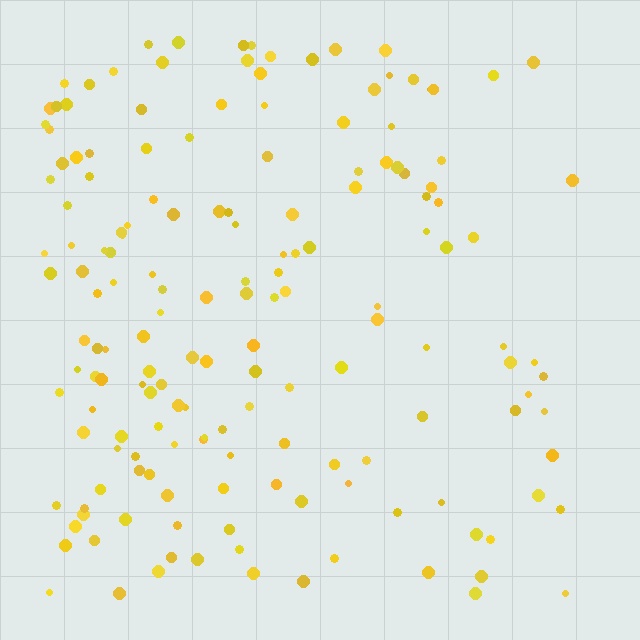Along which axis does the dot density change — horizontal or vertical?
Horizontal.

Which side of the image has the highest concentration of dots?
The left.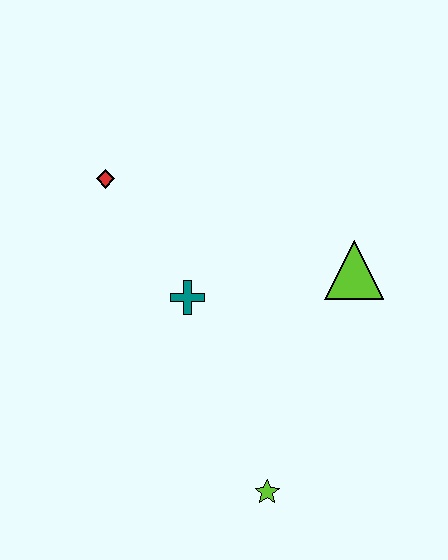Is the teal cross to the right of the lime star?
No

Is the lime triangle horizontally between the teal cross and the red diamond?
No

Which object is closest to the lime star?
The teal cross is closest to the lime star.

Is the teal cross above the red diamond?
No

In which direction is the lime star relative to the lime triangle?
The lime star is below the lime triangle.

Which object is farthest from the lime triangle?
The red diamond is farthest from the lime triangle.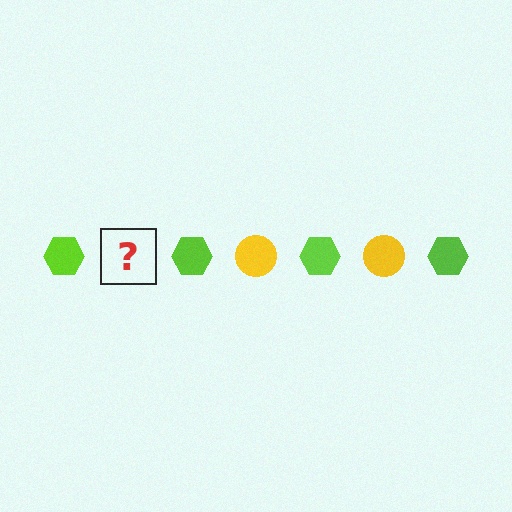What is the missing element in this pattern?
The missing element is a yellow circle.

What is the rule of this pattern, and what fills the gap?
The rule is that the pattern alternates between lime hexagon and yellow circle. The gap should be filled with a yellow circle.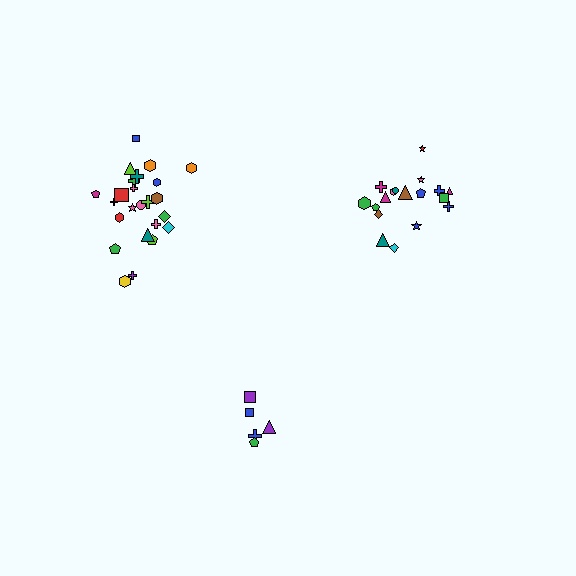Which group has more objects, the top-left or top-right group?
The top-left group.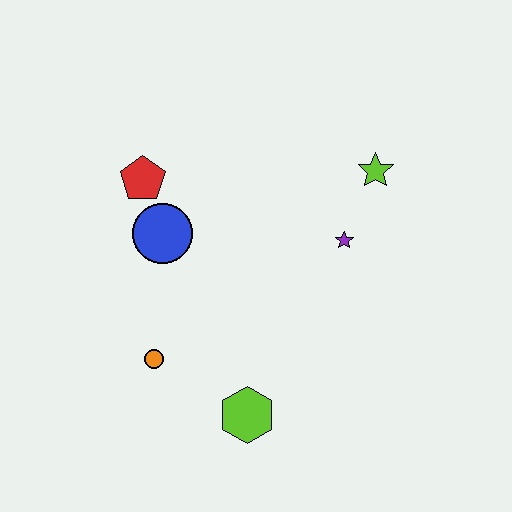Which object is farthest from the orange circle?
The lime star is farthest from the orange circle.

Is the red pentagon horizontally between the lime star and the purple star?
No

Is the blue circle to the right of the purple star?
No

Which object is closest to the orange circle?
The lime hexagon is closest to the orange circle.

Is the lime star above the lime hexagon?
Yes